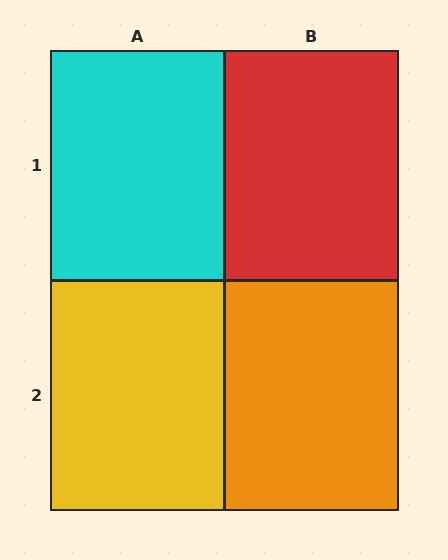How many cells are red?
1 cell is red.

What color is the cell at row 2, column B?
Orange.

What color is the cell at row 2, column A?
Yellow.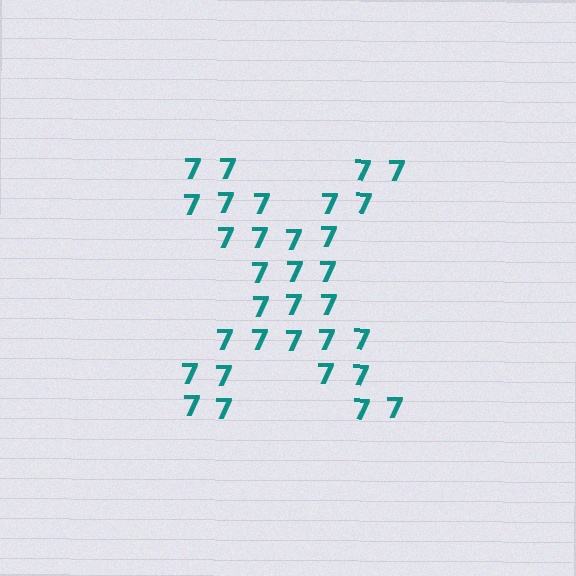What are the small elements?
The small elements are digit 7's.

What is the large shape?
The large shape is the letter X.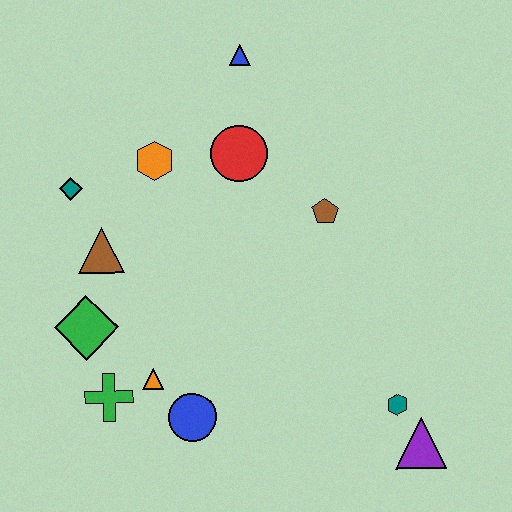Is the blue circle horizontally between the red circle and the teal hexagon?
No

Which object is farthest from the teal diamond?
The purple triangle is farthest from the teal diamond.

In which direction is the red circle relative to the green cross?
The red circle is above the green cross.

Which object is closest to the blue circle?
The orange triangle is closest to the blue circle.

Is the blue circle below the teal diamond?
Yes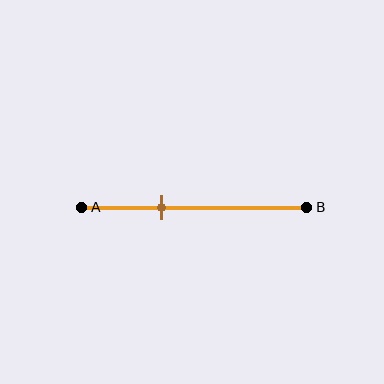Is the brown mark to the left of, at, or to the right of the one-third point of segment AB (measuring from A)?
The brown mark is approximately at the one-third point of segment AB.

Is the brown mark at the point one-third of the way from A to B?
Yes, the mark is approximately at the one-third point.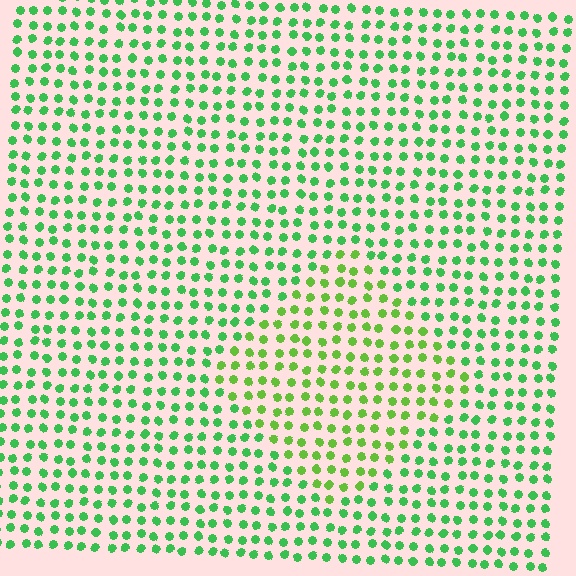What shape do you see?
I see a diamond.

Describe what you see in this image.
The image is filled with small green elements in a uniform arrangement. A diamond-shaped region is visible where the elements are tinted to a slightly different hue, forming a subtle color boundary.